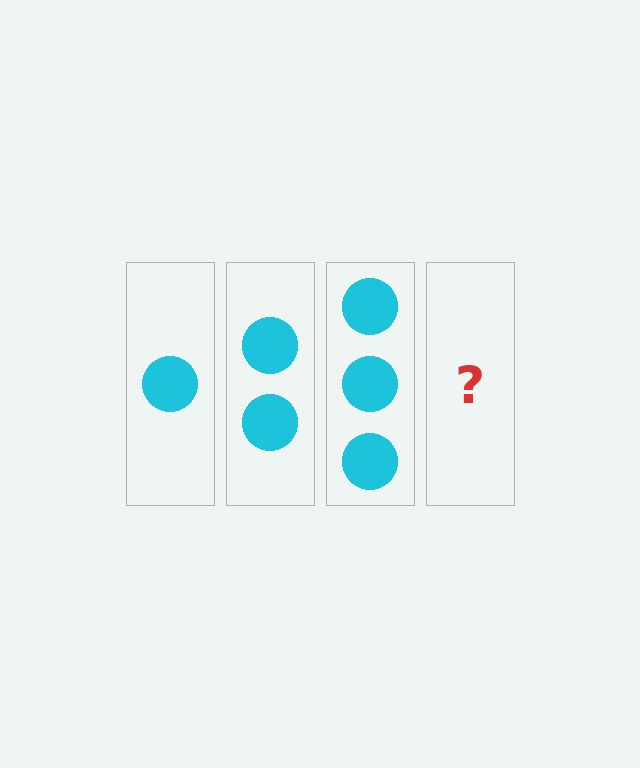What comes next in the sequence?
The next element should be 4 circles.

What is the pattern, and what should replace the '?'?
The pattern is that each step adds one more circle. The '?' should be 4 circles.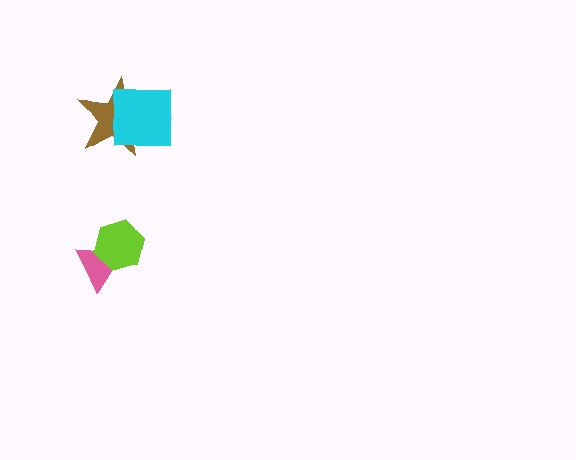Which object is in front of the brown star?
The cyan square is in front of the brown star.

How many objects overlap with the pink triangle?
1 object overlaps with the pink triangle.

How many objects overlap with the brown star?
1 object overlaps with the brown star.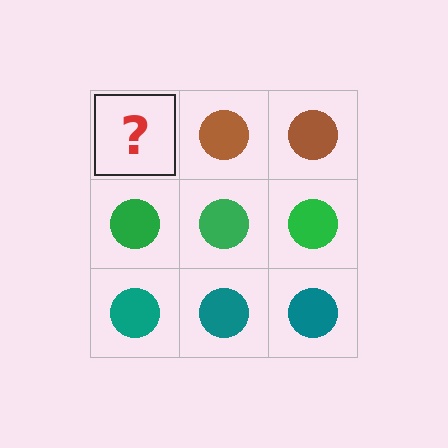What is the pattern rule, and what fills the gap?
The rule is that each row has a consistent color. The gap should be filled with a brown circle.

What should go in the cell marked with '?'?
The missing cell should contain a brown circle.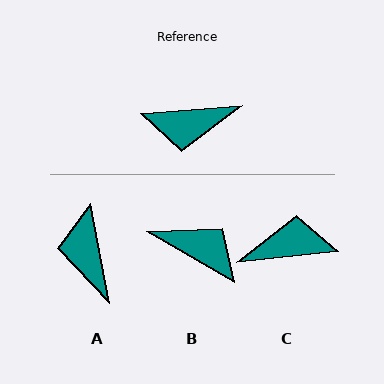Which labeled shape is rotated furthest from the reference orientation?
C, about 178 degrees away.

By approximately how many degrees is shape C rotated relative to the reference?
Approximately 178 degrees clockwise.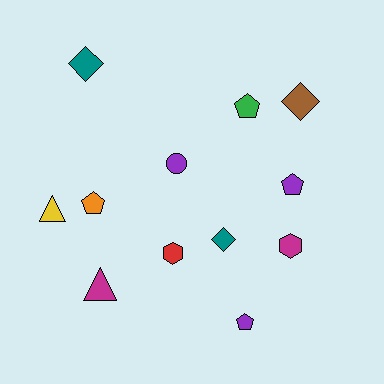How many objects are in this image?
There are 12 objects.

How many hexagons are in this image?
There are 2 hexagons.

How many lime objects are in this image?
There are no lime objects.